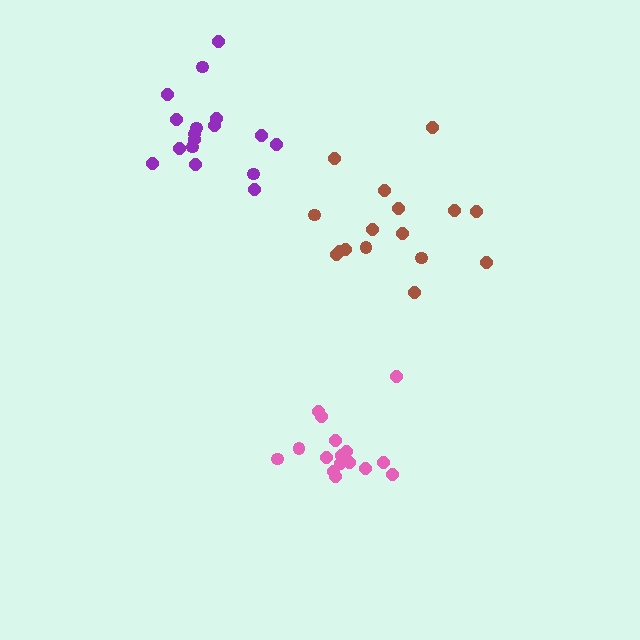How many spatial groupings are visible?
There are 3 spatial groupings.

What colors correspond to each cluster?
The clusters are colored: pink, purple, brown.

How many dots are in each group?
Group 1: 16 dots, Group 2: 17 dots, Group 3: 16 dots (49 total).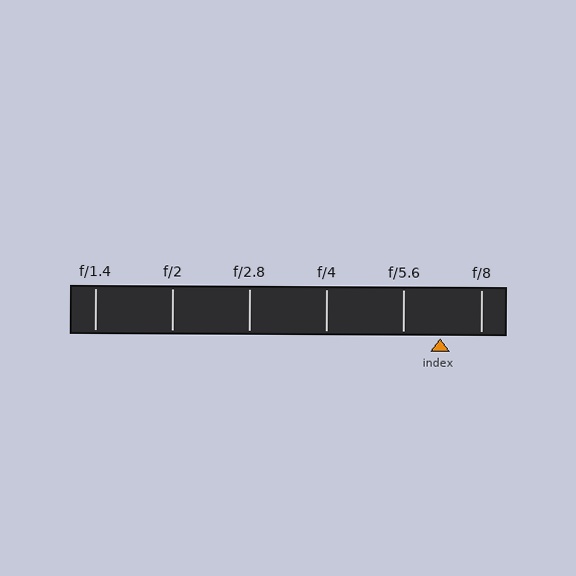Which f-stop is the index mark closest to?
The index mark is closest to f/5.6.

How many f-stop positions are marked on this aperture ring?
There are 6 f-stop positions marked.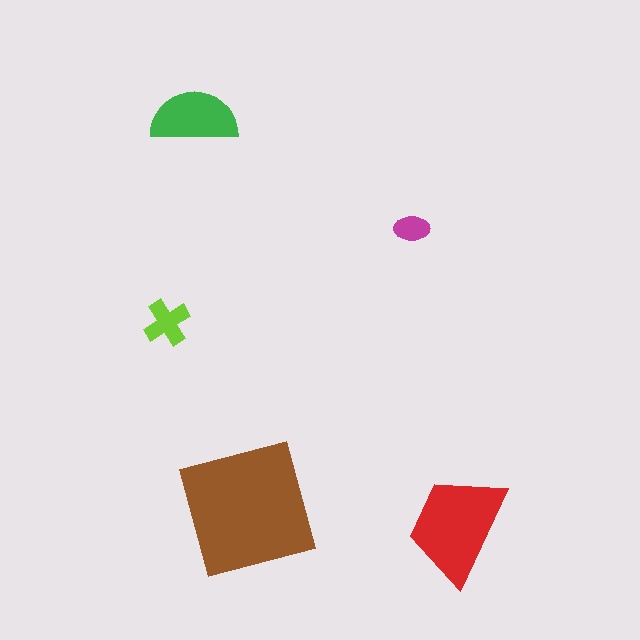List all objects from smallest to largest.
The magenta ellipse, the lime cross, the green semicircle, the red trapezoid, the brown square.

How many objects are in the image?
There are 5 objects in the image.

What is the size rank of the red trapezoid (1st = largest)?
2nd.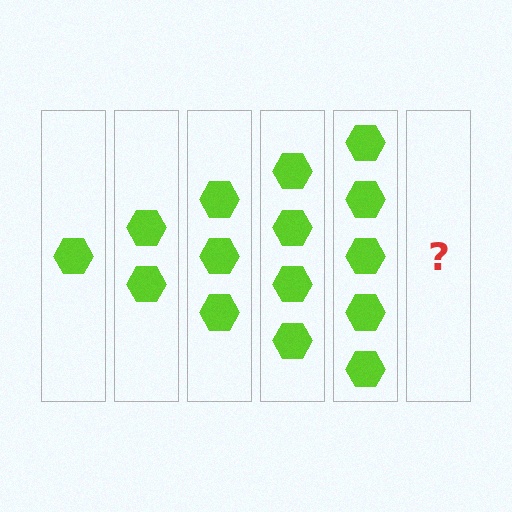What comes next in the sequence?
The next element should be 6 hexagons.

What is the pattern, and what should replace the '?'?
The pattern is that each step adds one more hexagon. The '?' should be 6 hexagons.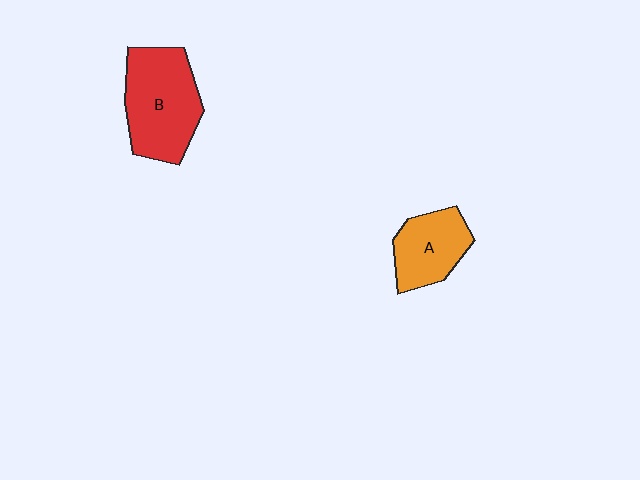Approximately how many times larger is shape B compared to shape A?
Approximately 1.5 times.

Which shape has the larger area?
Shape B (red).